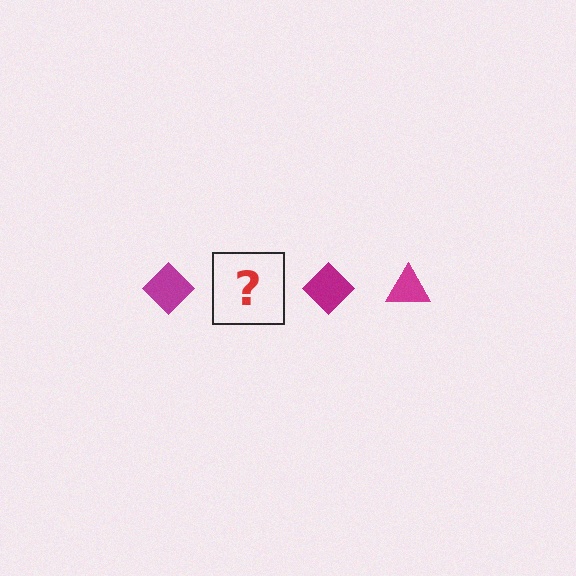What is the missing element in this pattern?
The missing element is a magenta triangle.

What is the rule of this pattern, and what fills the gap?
The rule is that the pattern cycles through diamond, triangle shapes in magenta. The gap should be filled with a magenta triangle.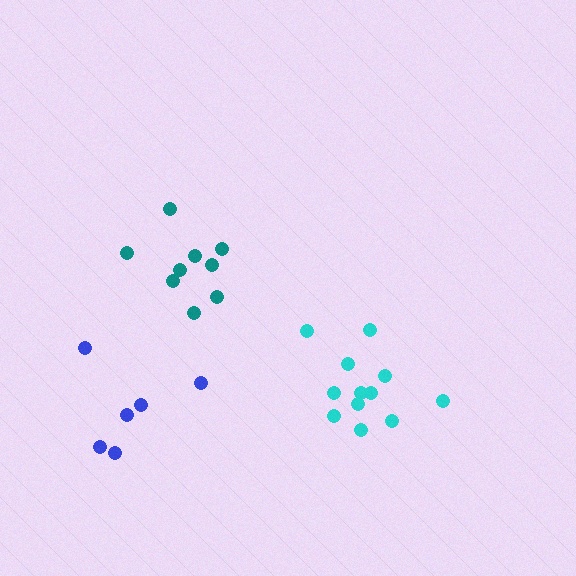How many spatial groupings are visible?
There are 3 spatial groupings.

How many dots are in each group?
Group 1: 9 dots, Group 2: 6 dots, Group 3: 12 dots (27 total).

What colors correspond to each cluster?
The clusters are colored: teal, blue, cyan.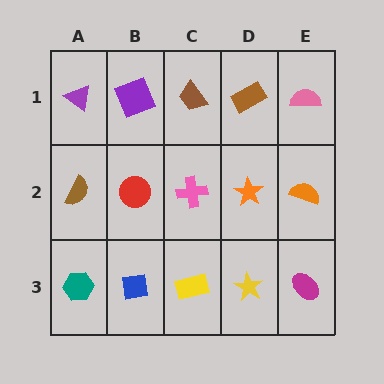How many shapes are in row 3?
5 shapes.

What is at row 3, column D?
A yellow star.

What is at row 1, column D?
A brown rectangle.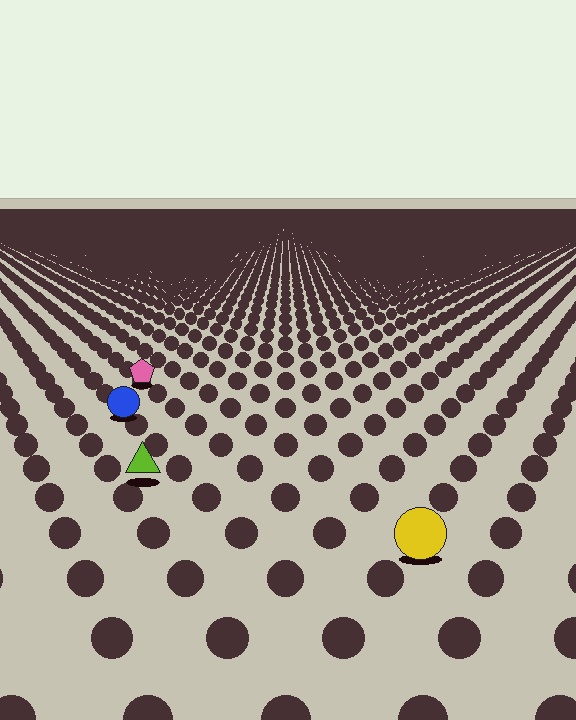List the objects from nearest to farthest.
From nearest to farthest: the yellow circle, the lime triangle, the blue circle, the pink pentagon.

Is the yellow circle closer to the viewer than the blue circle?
Yes. The yellow circle is closer — you can tell from the texture gradient: the ground texture is coarser near it.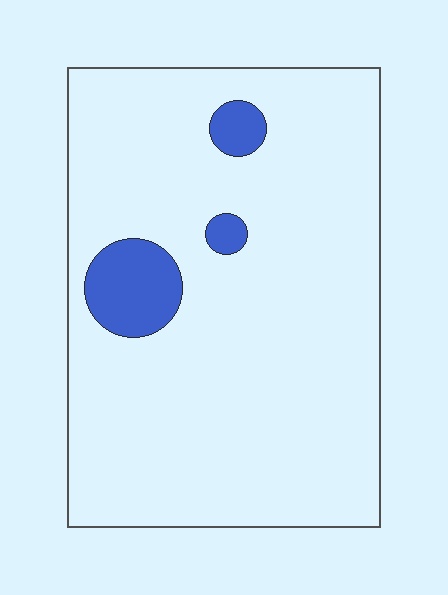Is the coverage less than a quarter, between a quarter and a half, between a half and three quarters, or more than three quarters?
Less than a quarter.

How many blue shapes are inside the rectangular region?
3.